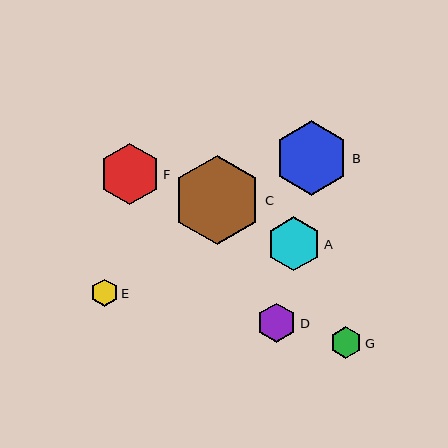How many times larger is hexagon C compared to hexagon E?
Hexagon C is approximately 3.3 times the size of hexagon E.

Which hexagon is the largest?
Hexagon C is the largest with a size of approximately 89 pixels.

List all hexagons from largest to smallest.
From largest to smallest: C, B, F, A, D, G, E.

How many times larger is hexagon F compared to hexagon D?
Hexagon F is approximately 1.6 times the size of hexagon D.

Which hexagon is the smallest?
Hexagon E is the smallest with a size of approximately 27 pixels.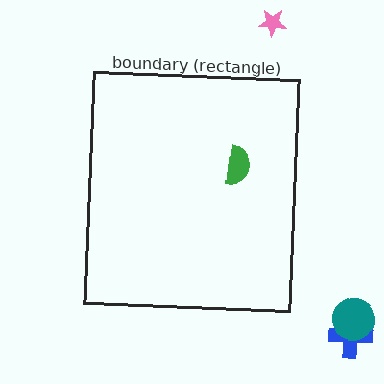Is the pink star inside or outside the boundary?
Outside.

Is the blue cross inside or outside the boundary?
Outside.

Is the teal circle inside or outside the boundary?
Outside.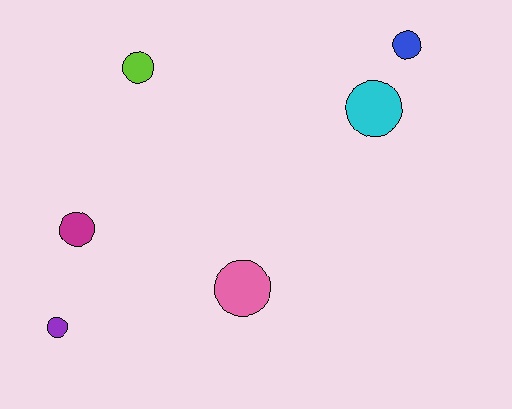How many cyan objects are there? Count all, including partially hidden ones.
There is 1 cyan object.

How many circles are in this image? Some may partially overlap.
There are 6 circles.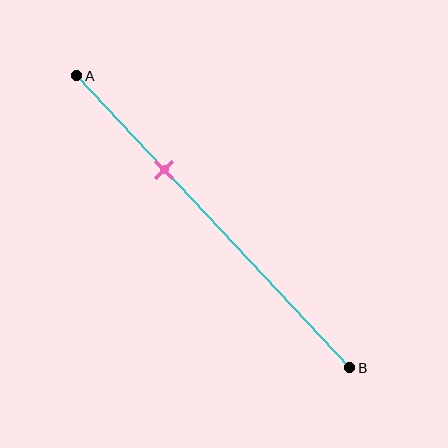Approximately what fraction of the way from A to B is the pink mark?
The pink mark is approximately 30% of the way from A to B.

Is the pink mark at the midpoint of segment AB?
No, the mark is at about 30% from A, not at the 50% midpoint.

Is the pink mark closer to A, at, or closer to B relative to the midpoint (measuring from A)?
The pink mark is closer to point A than the midpoint of segment AB.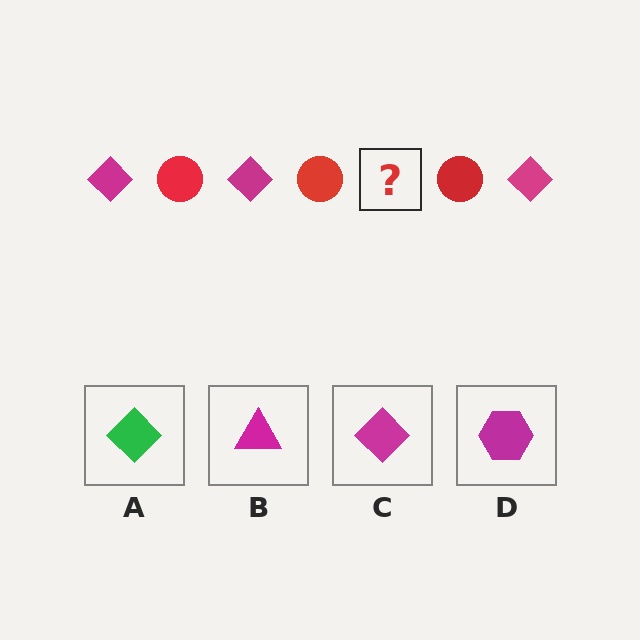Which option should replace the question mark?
Option C.